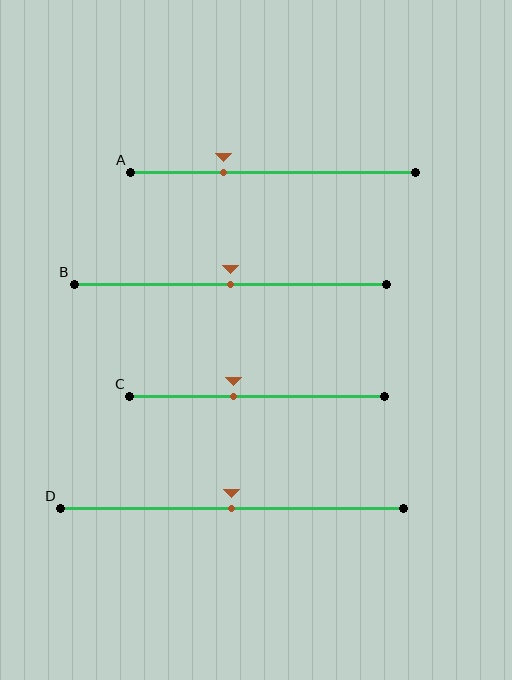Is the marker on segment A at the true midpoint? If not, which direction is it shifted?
No, the marker on segment A is shifted to the left by about 17% of the segment length.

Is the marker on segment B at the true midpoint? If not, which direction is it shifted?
Yes, the marker on segment B is at the true midpoint.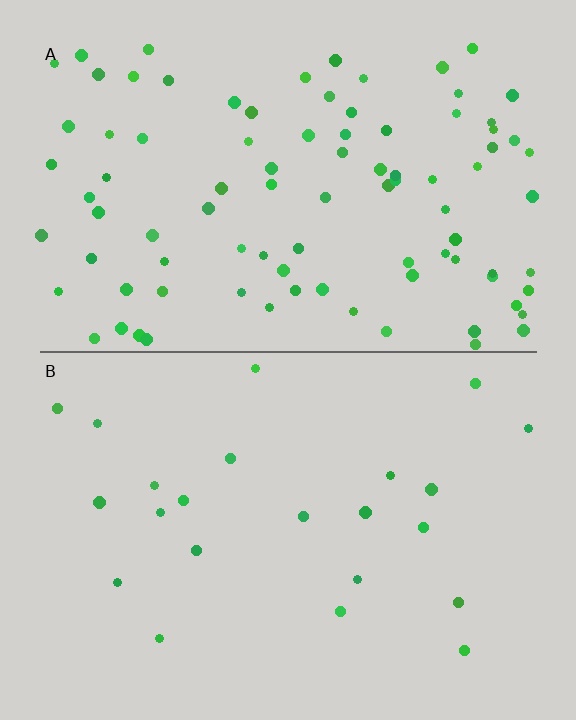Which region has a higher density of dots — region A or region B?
A (the top).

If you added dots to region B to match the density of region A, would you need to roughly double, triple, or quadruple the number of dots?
Approximately quadruple.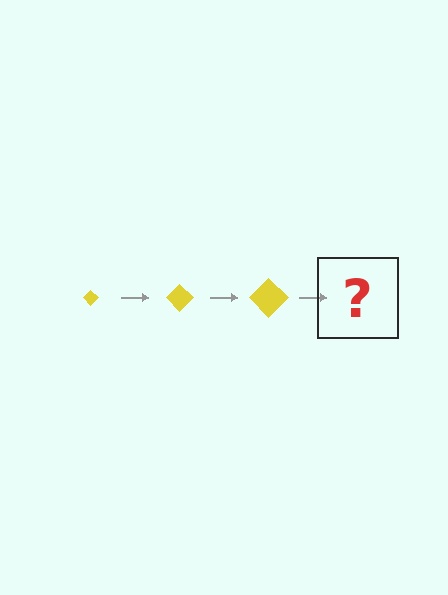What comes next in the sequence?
The next element should be a yellow diamond, larger than the previous one.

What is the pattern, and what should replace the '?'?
The pattern is that the diamond gets progressively larger each step. The '?' should be a yellow diamond, larger than the previous one.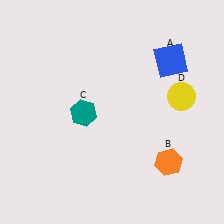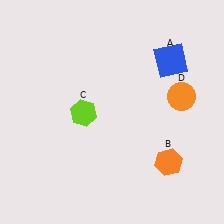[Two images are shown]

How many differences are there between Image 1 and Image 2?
There are 2 differences between the two images.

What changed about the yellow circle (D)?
In Image 1, D is yellow. In Image 2, it changed to orange.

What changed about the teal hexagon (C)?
In Image 1, C is teal. In Image 2, it changed to lime.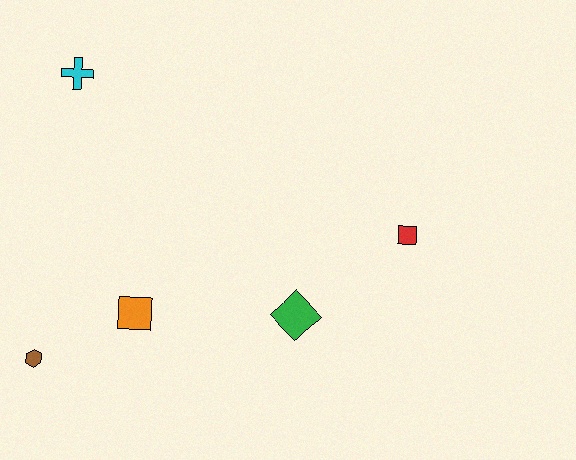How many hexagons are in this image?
There is 1 hexagon.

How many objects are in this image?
There are 5 objects.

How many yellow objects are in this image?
There are no yellow objects.